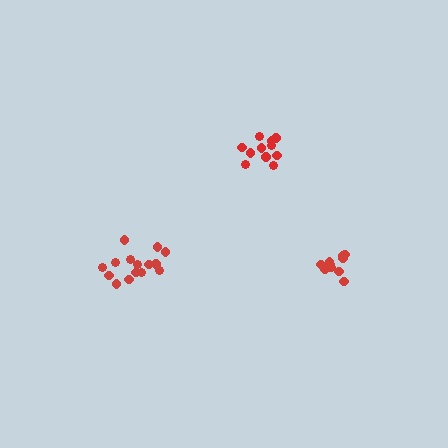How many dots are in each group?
Group 1: 11 dots, Group 2: 10 dots, Group 3: 15 dots (36 total).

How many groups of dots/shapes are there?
There are 3 groups.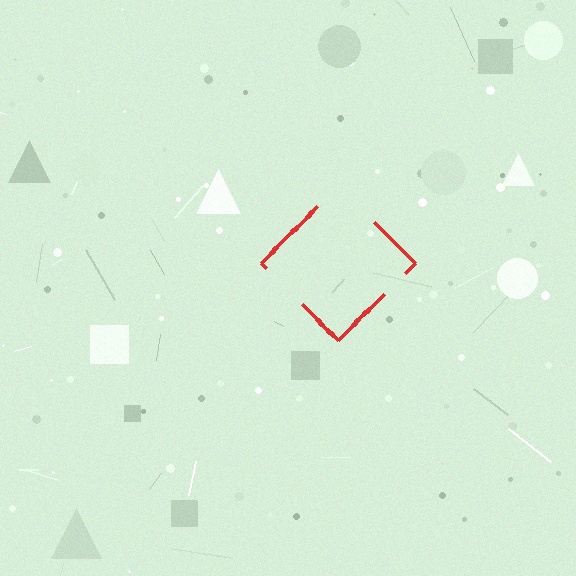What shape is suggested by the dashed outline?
The dashed outline suggests a diamond.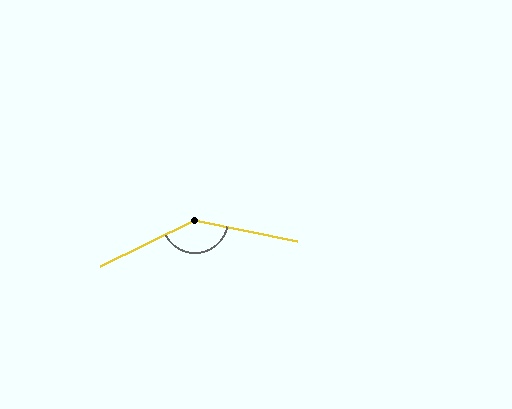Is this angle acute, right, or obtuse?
It is obtuse.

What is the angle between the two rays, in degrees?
Approximately 142 degrees.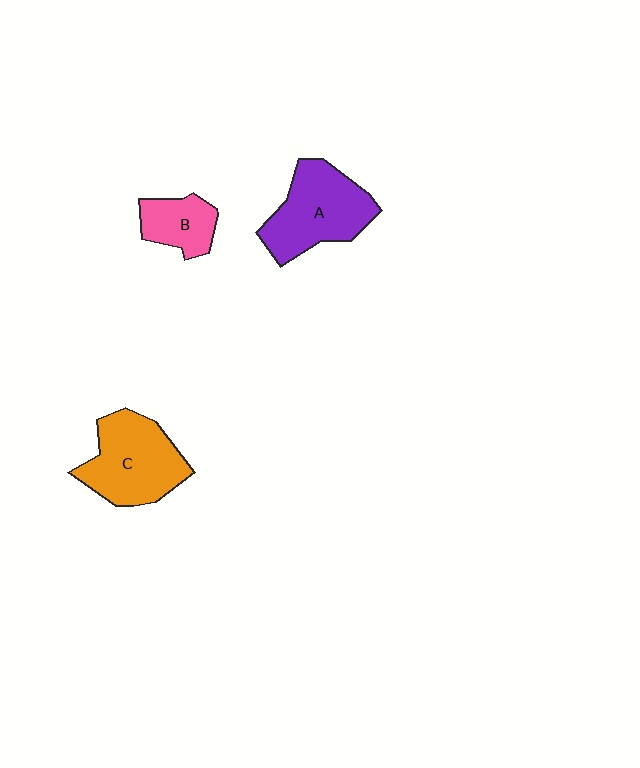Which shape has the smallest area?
Shape B (pink).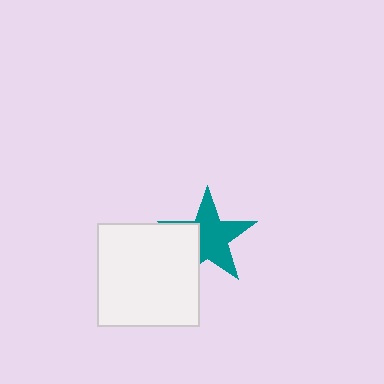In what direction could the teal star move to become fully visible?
The teal star could move toward the upper-right. That would shift it out from behind the white square entirely.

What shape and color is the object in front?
The object in front is a white square.